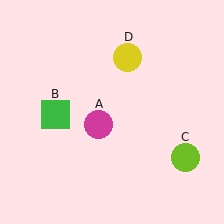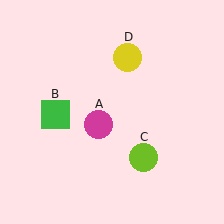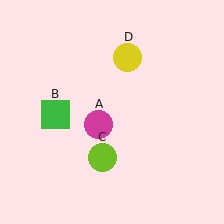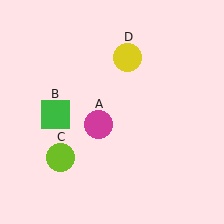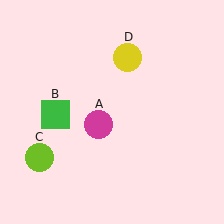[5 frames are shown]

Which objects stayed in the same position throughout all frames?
Magenta circle (object A) and green square (object B) and yellow circle (object D) remained stationary.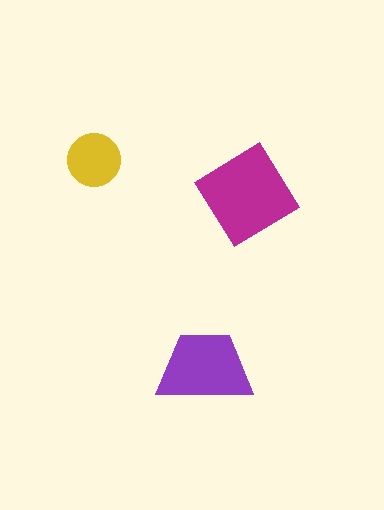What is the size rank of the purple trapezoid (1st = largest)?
2nd.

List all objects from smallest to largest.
The yellow circle, the purple trapezoid, the magenta diamond.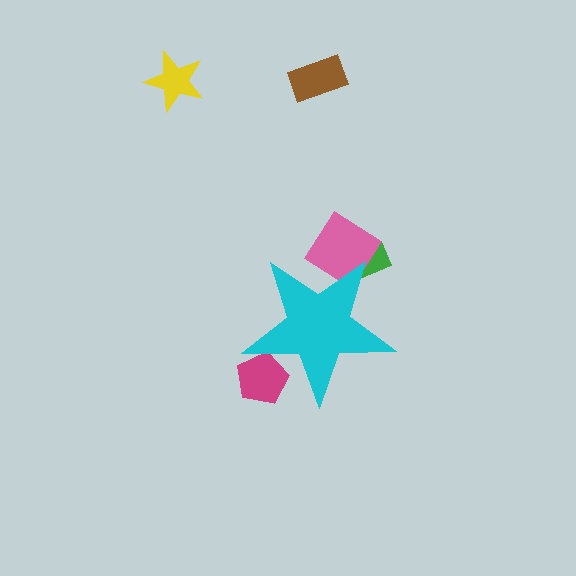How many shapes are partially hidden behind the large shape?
3 shapes are partially hidden.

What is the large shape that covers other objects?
A cyan star.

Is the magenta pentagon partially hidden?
Yes, the magenta pentagon is partially hidden behind the cyan star.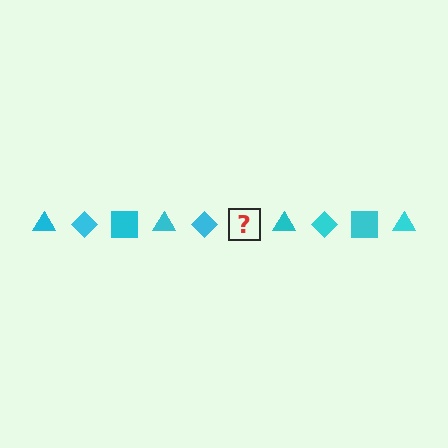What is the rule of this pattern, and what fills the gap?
The rule is that the pattern cycles through triangle, diamond, square shapes in cyan. The gap should be filled with a cyan square.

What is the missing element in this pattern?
The missing element is a cyan square.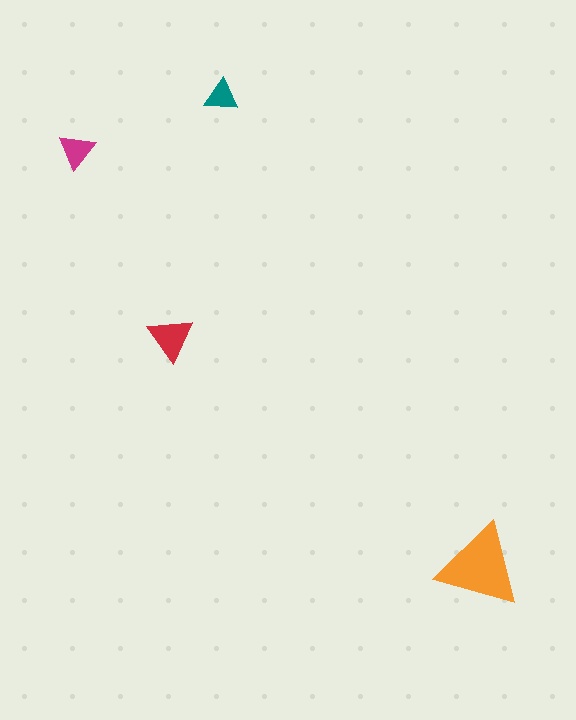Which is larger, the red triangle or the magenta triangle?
The red one.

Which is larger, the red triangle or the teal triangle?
The red one.